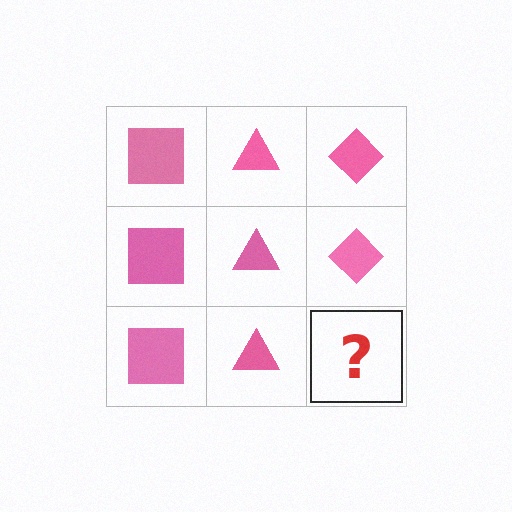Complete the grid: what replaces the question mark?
The question mark should be replaced with a pink diamond.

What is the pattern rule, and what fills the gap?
The rule is that each column has a consistent shape. The gap should be filled with a pink diamond.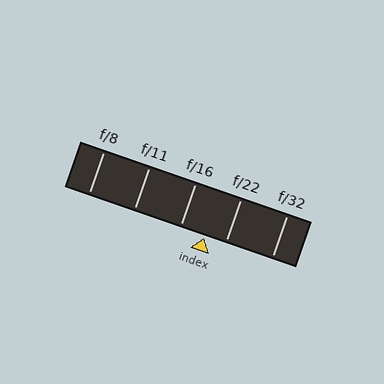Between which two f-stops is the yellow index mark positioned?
The index mark is between f/16 and f/22.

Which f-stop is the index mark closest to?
The index mark is closest to f/22.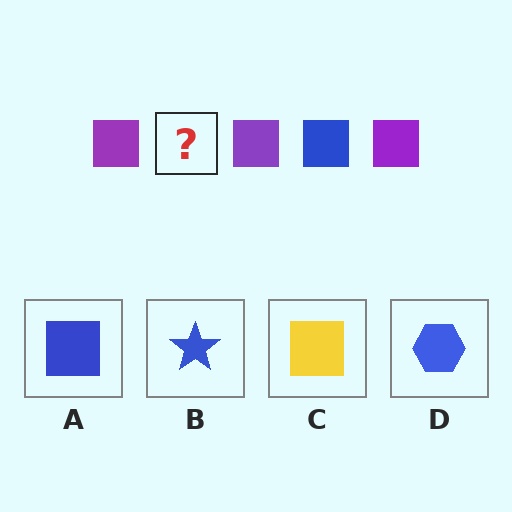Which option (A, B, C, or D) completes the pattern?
A.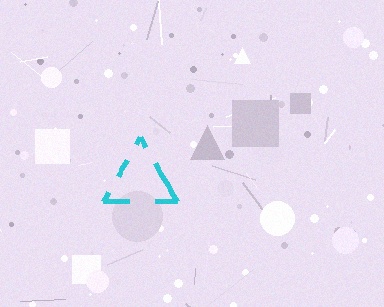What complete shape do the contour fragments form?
The contour fragments form a triangle.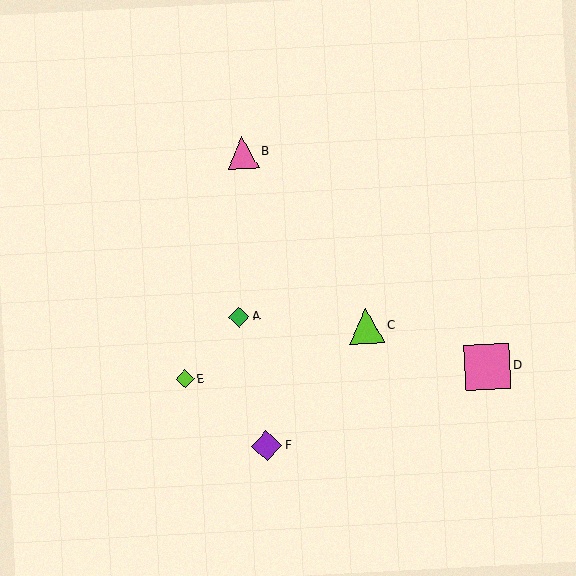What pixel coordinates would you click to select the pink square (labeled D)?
Click at (488, 367) to select the pink square D.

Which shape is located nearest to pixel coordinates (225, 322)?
The green diamond (labeled A) at (239, 317) is nearest to that location.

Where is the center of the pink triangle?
The center of the pink triangle is at (243, 153).